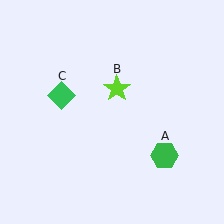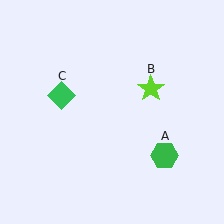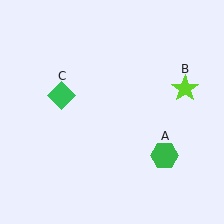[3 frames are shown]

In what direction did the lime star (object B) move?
The lime star (object B) moved right.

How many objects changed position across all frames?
1 object changed position: lime star (object B).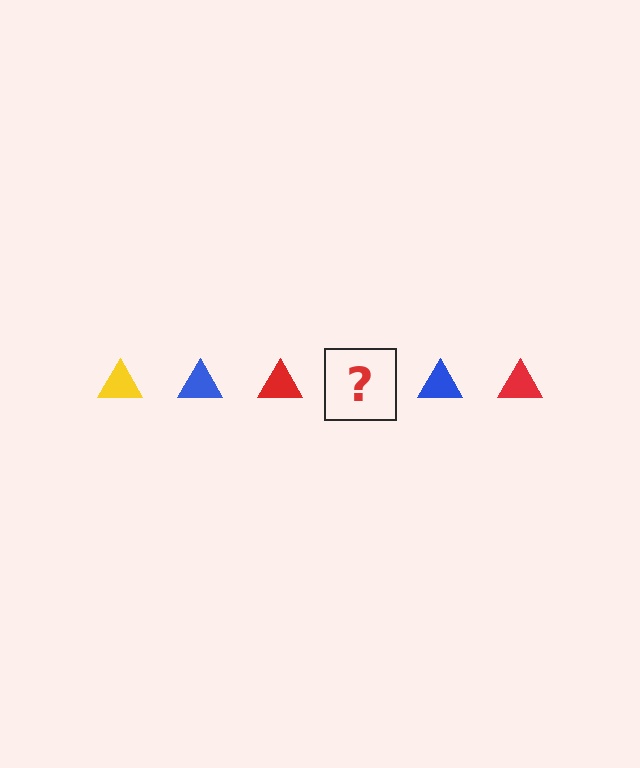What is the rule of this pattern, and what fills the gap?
The rule is that the pattern cycles through yellow, blue, red triangles. The gap should be filled with a yellow triangle.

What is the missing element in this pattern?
The missing element is a yellow triangle.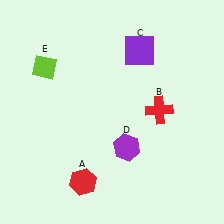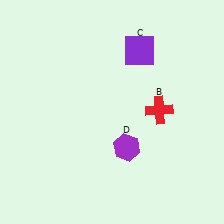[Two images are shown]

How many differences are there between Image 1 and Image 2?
There are 2 differences between the two images.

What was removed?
The lime diamond (E), the red hexagon (A) were removed in Image 2.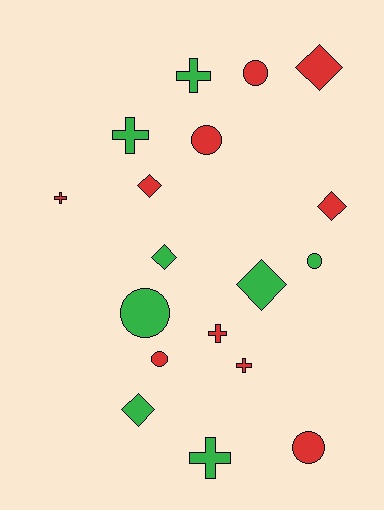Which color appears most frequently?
Red, with 10 objects.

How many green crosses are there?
There are 3 green crosses.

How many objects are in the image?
There are 18 objects.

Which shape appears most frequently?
Circle, with 6 objects.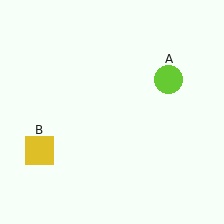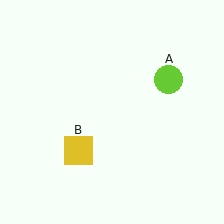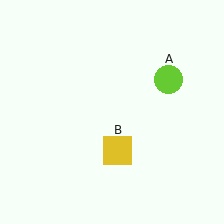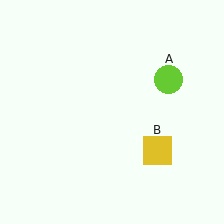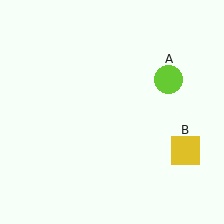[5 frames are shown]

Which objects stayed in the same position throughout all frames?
Lime circle (object A) remained stationary.